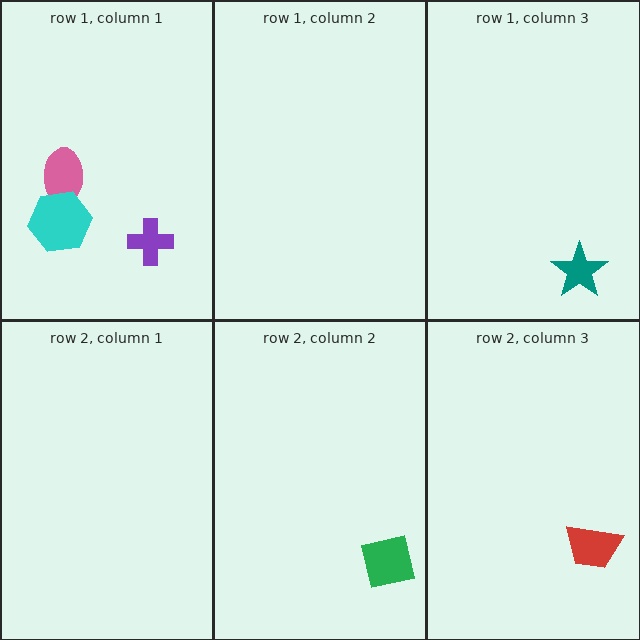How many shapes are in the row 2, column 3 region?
1.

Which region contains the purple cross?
The row 1, column 1 region.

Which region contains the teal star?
The row 1, column 3 region.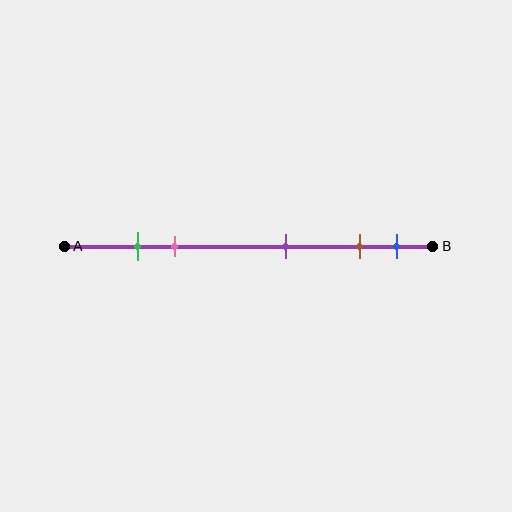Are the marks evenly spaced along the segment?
No, the marks are not evenly spaced.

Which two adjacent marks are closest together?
The green and pink marks are the closest adjacent pair.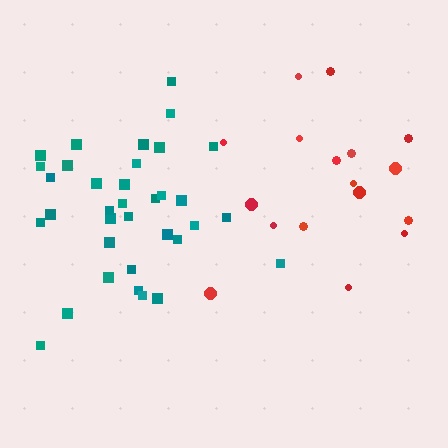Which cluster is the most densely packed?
Teal.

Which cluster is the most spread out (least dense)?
Red.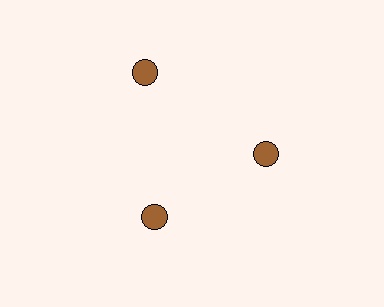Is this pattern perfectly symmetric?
No. The 3 brown circles are arranged in a ring, but one element near the 11 o'clock position is pushed outward from the center, breaking the 3-fold rotational symmetry.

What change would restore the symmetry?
The symmetry would be restored by moving it inward, back onto the ring so that all 3 circles sit at equal angles and equal distance from the center.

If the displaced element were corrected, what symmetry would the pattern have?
It would have 3-fold rotational symmetry — the pattern would map onto itself every 120 degrees.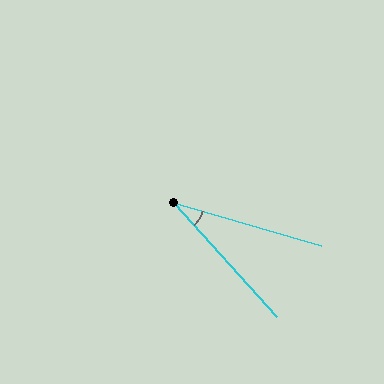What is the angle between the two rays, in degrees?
Approximately 32 degrees.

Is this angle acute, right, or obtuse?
It is acute.